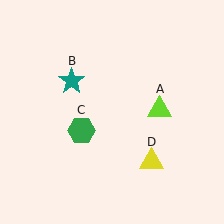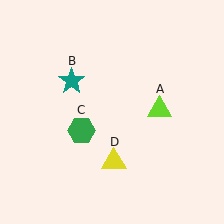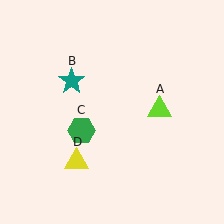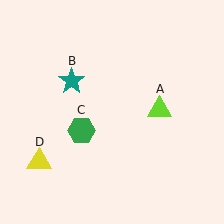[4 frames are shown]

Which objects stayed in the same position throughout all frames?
Lime triangle (object A) and teal star (object B) and green hexagon (object C) remained stationary.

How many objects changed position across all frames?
1 object changed position: yellow triangle (object D).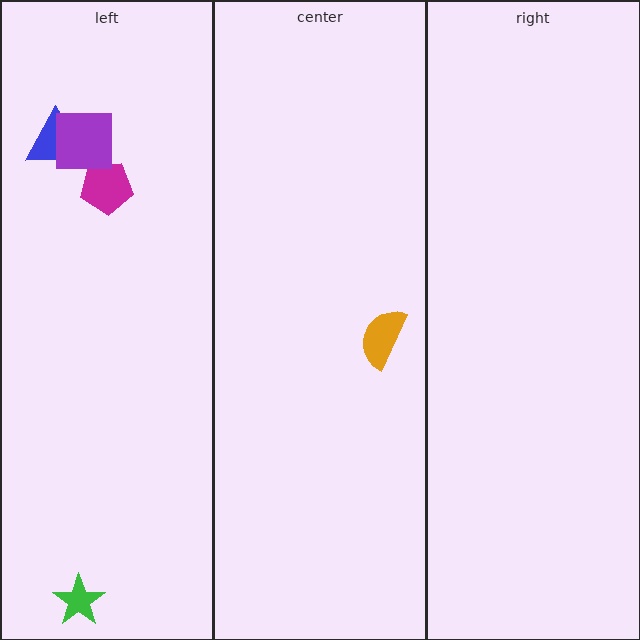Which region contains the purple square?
The left region.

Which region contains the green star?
The left region.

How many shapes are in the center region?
1.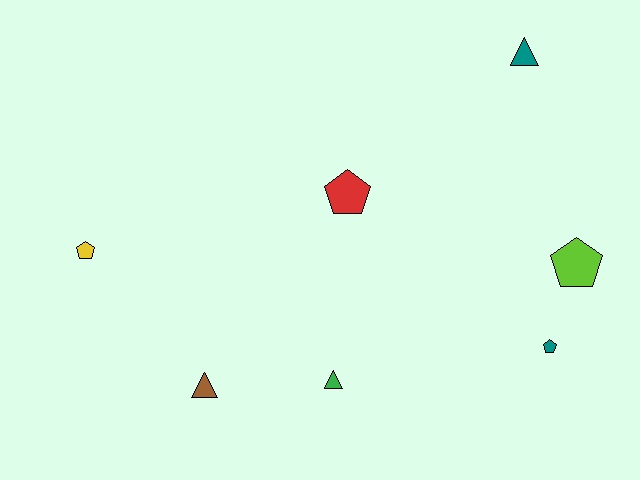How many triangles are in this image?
There are 3 triangles.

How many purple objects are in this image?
There are no purple objects.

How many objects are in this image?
There are 7 objects.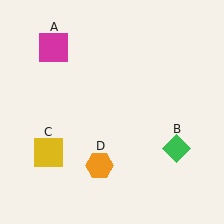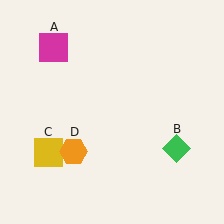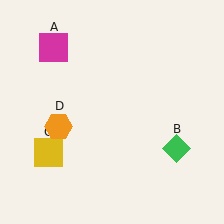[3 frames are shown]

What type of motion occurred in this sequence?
The orange hexagon (object D) rotated clockwise around the center of the scene.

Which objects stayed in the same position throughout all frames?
Magenta square (object A) and green diamond (object B) and yellow square (object C) remained stationary.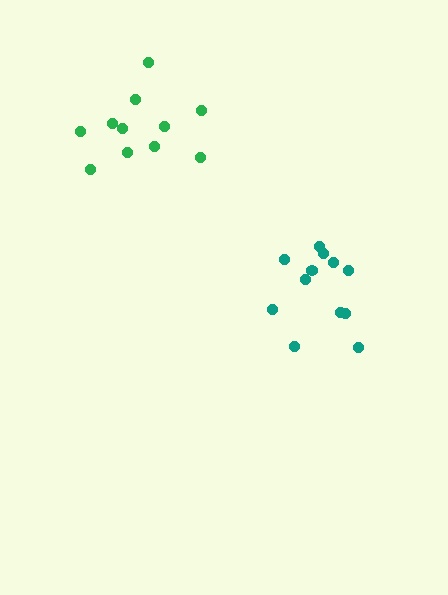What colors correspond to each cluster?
The clusters are colored: green, teal.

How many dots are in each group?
Group 1: 11 dots, Group 2: 12 dots (23 total).